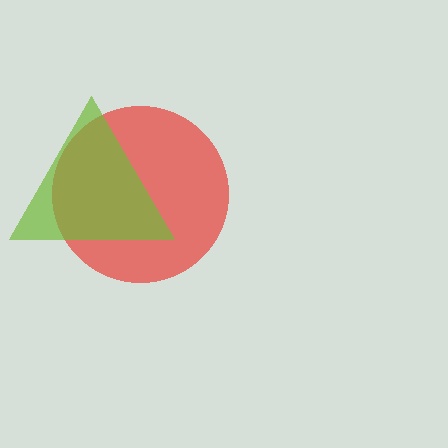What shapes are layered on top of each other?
The layered shapes are: a red circle, a lime triangle.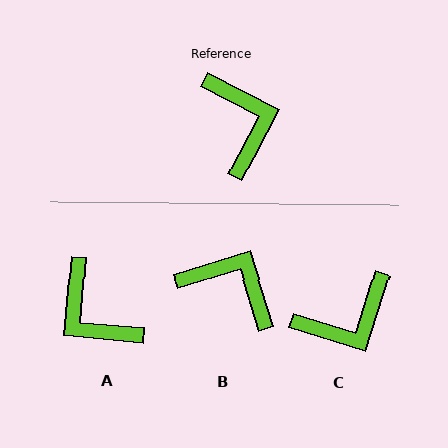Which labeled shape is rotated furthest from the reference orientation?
A, about 158 degrees away.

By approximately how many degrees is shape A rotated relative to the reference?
Approximately 158 degrees clockwise.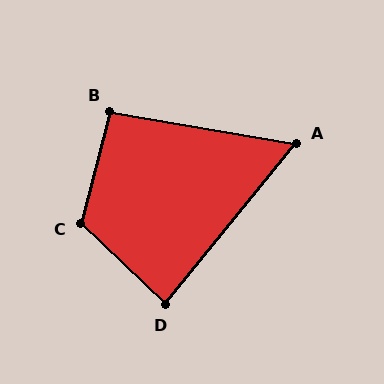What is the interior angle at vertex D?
Approximately 86 degrees (approximately right).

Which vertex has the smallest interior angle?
A, at approximately 61 degrees.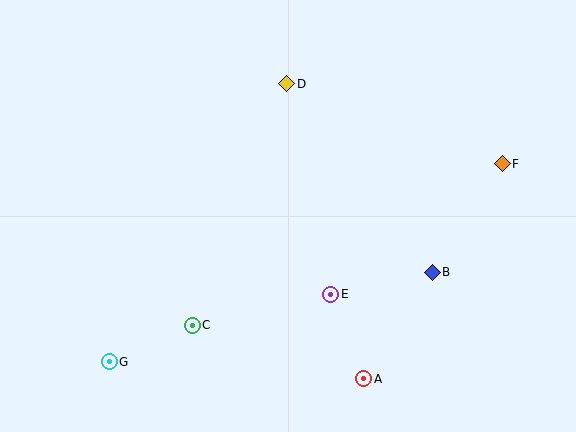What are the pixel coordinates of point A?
Point A is at (364, 379).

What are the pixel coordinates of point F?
Point F is at (502, 164).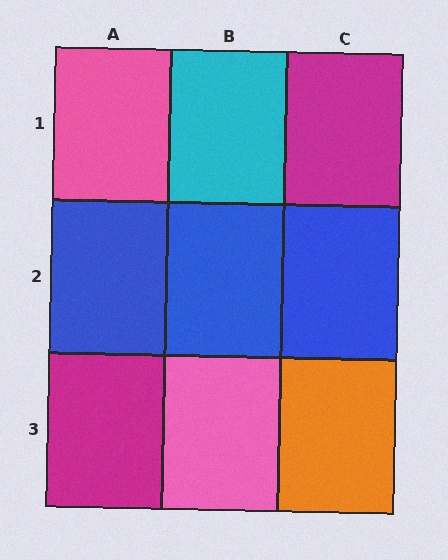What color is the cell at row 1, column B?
Cyan.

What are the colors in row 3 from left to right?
Magenta, pink, orange.